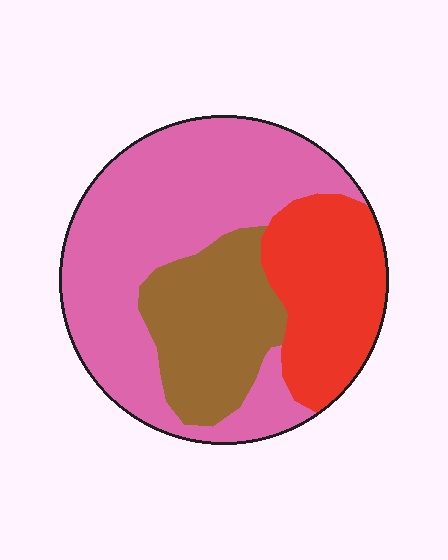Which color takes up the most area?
Pink, at roughly 55%.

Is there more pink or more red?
Pink.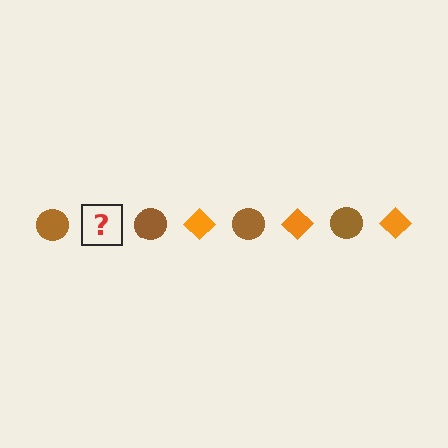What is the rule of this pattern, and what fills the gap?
The rule is that the pattern alternates between brown circle and orange diamond. The gap should be filled with an orange diamond.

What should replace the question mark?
The question mark should be replaced with an orange diamond.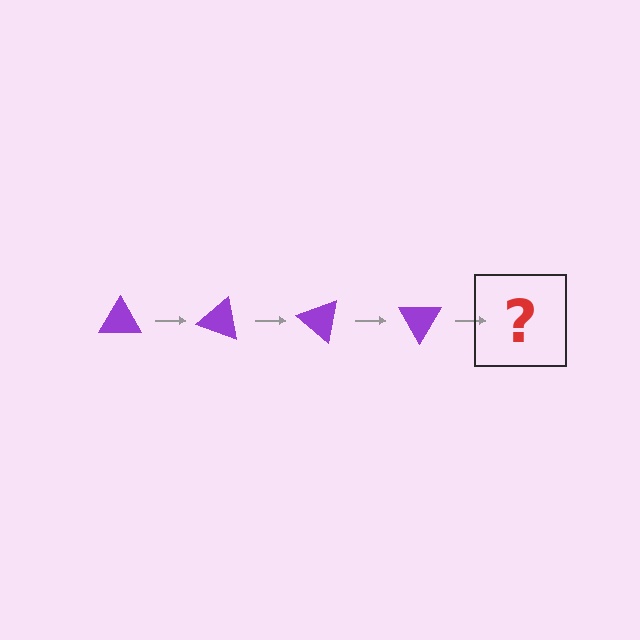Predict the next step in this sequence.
The next step is a purple triangle rotated 80 degrees.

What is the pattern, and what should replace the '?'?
The pattern is that the triangle rotates 20 degrees each step. The '?' should be a purple triangle rotated 80 degrees.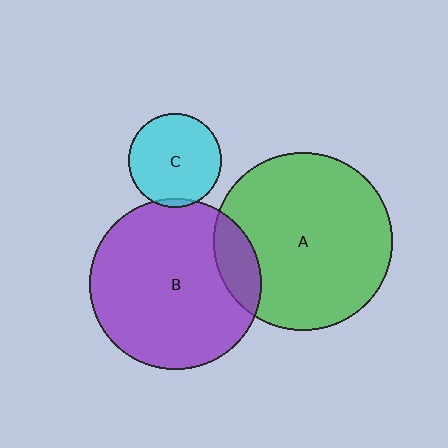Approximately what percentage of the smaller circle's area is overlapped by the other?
Approximately 5%.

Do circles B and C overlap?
Yes.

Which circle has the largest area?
Circle A (green).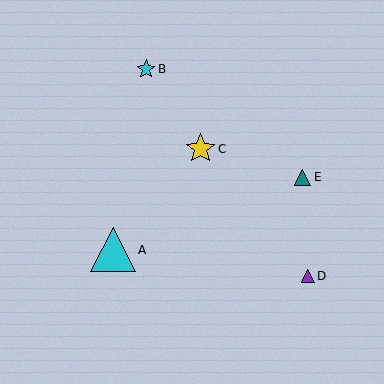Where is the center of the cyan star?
The center of the cyan star is at (146, 69).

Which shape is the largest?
The cyan triangle (labeled A) is the largest.